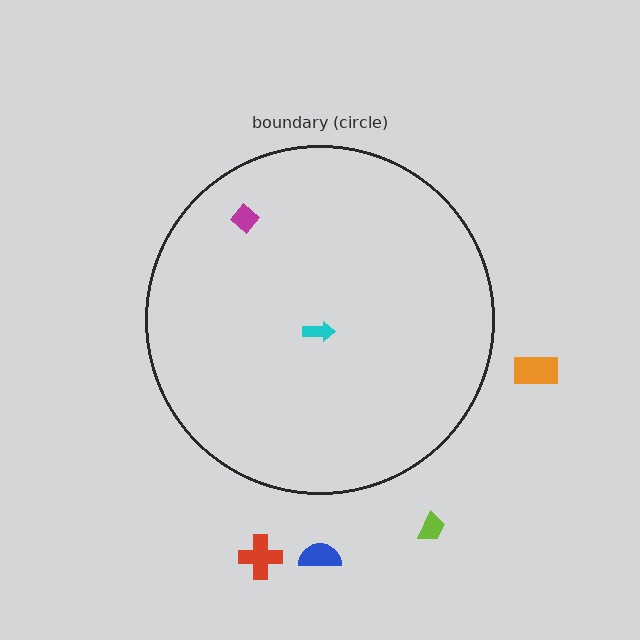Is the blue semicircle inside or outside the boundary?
Outside.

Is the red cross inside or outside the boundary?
Outside.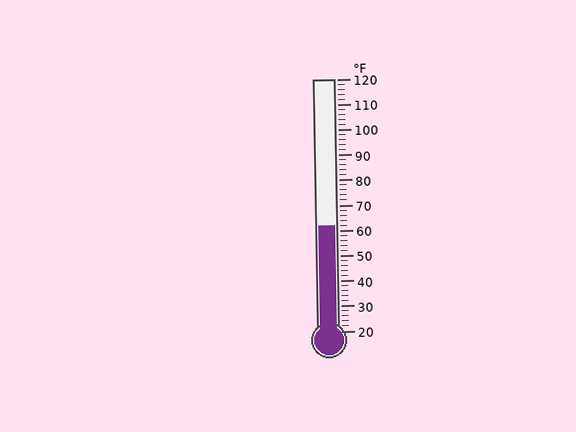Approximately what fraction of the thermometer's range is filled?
The thermometer is filled to approximately 40% of its range.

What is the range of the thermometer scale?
The thermometer scale ranges from 20°F to 120°F.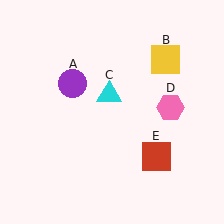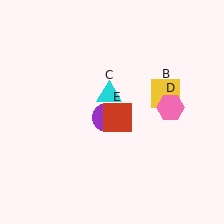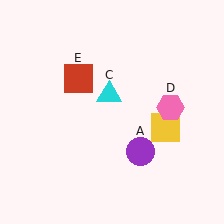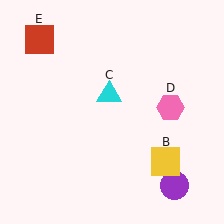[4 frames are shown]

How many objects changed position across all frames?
3 objects changed position: purple circle (object A), yellow square (object B), red square (object E).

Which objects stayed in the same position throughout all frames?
Cyan triangle (object C) and pink hexagon (object D) remained stationary.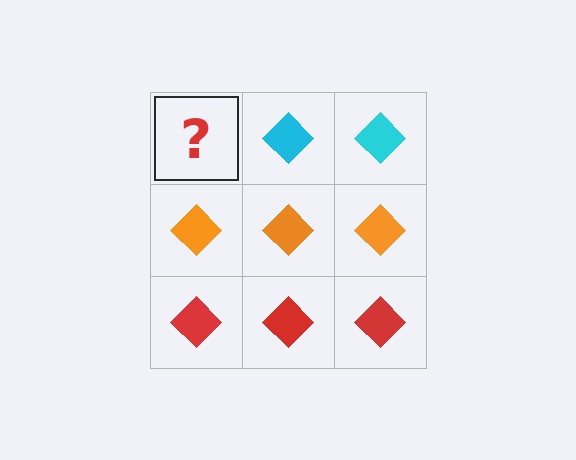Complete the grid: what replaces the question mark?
The question mark should be replaced with a cyan diamond.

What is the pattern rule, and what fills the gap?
The rule is that each row has a consistent color. The gap should be filled with a cyan diamond.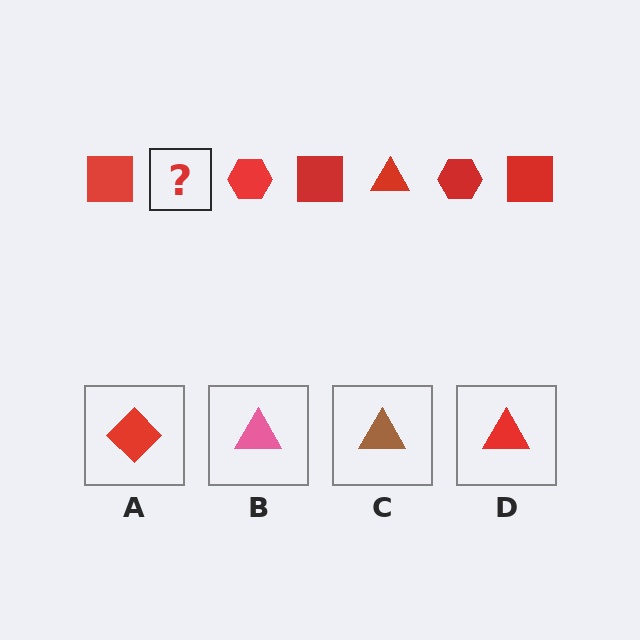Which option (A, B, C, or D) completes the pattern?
D.